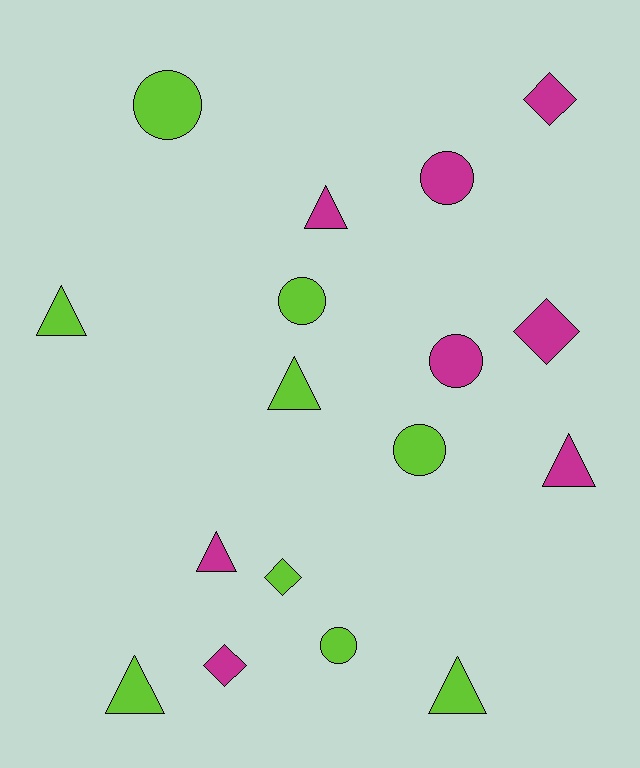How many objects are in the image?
There are 17 objects.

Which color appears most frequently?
Lime, with 9 objects.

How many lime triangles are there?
There are 4 lime triangles.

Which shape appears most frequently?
Triangle, with 7 objects.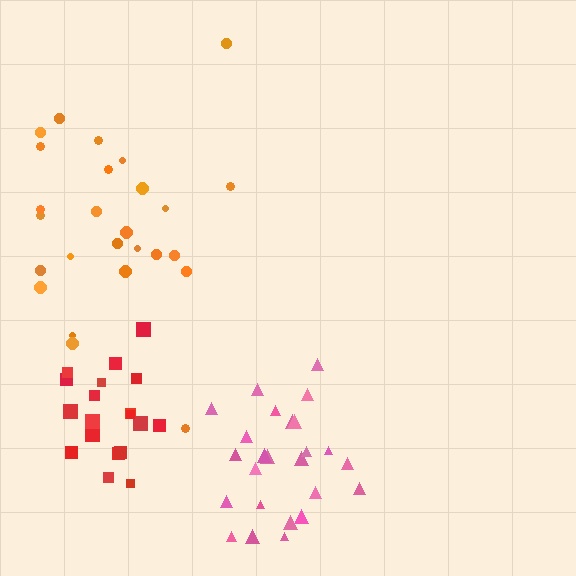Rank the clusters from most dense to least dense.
red, pink, orange.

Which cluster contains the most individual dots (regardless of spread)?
Orange (26).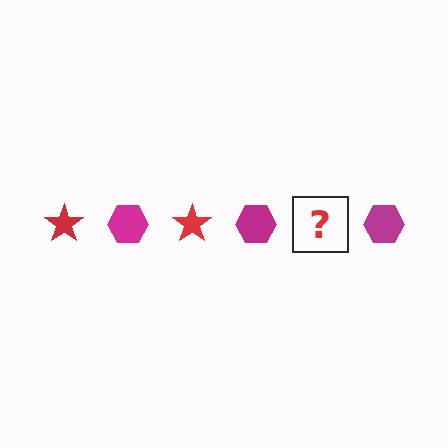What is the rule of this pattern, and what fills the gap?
The rule is that the pattern alternates between red star and magenta hexagon. The gap should be filled with a red star.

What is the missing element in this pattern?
The missing element is a red star.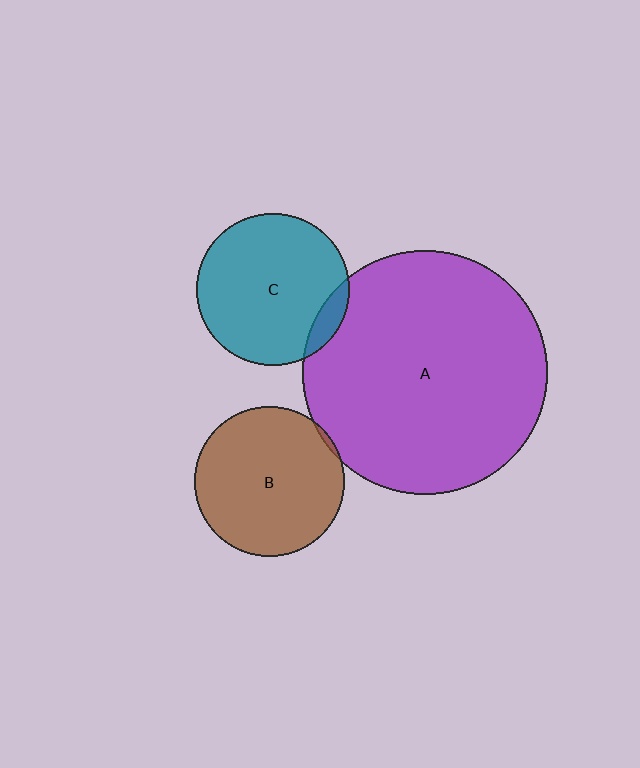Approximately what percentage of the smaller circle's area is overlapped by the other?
Approximately 5%.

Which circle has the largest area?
Circle A (purple).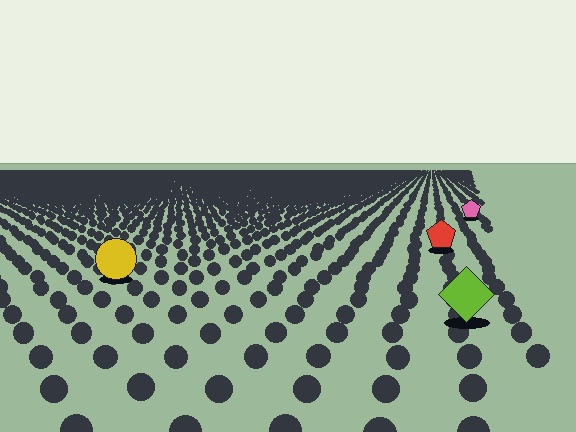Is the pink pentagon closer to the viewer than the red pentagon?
No. The red pentagon is closer — you can tell from the texture gradient: the ground texture is coarser near it.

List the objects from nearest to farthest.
From nearest to farthest: the lime diamond, the yellow circle, the red pentagon, the pink pentagon.